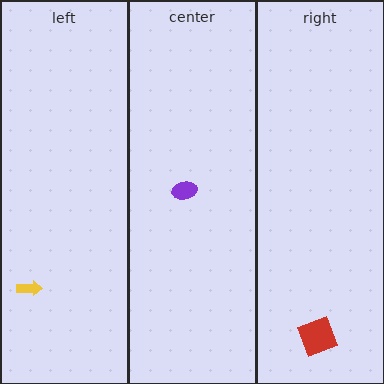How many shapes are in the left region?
1.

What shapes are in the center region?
The purple ellipse.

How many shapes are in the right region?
1.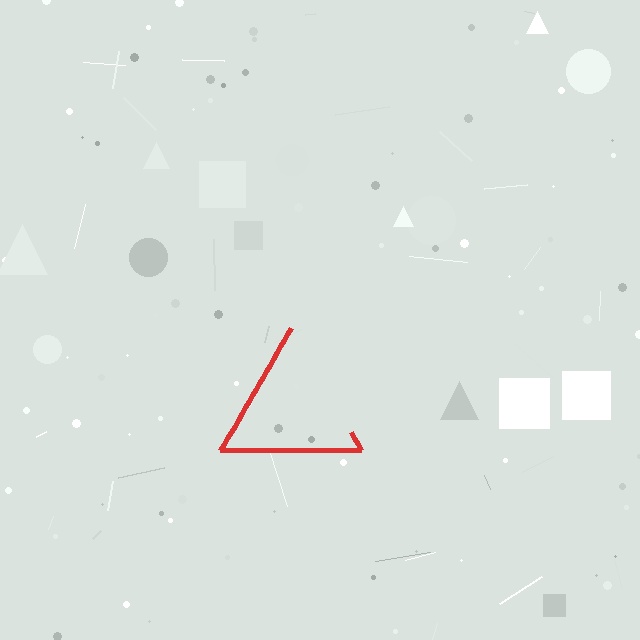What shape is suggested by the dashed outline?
The dashed outline suggests a triangle.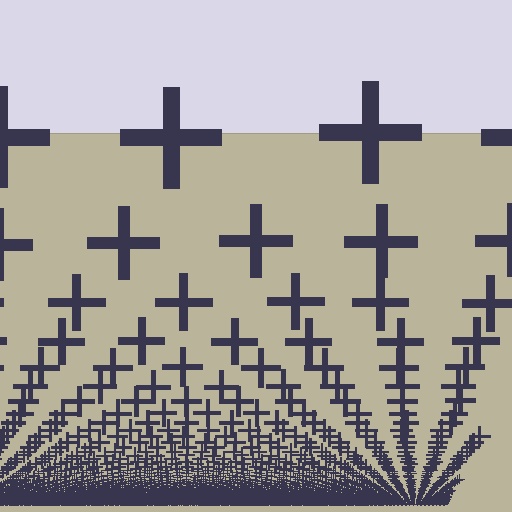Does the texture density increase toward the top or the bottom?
Density increases toward the bottom.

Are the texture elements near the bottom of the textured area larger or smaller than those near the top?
Smaller. The gradient is inverted — elements near the bottom are smaller and denser.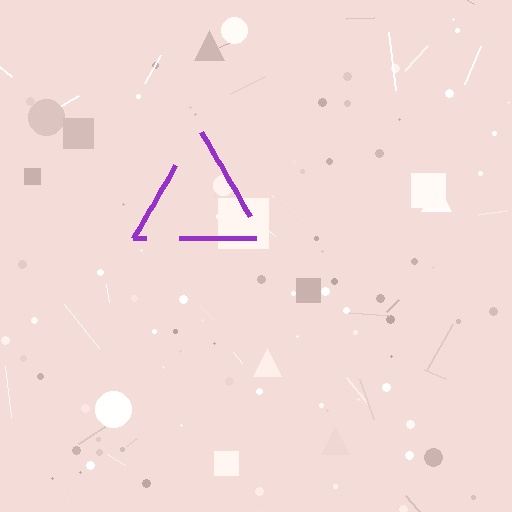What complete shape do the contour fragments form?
The contour fragments form a triangle.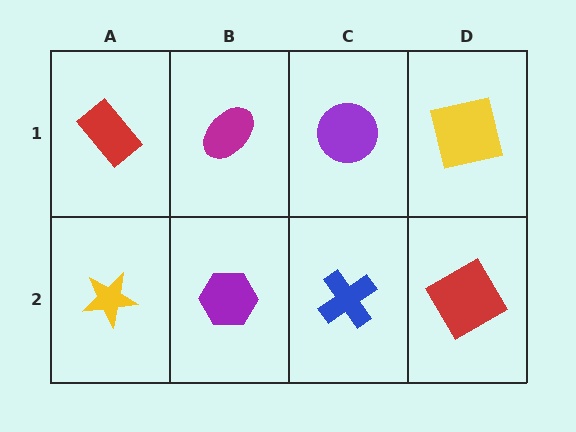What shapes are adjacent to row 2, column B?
A magenta ellipse (row 1, column B), a yellow star (row 2, column A), a blue cross (row 2, column C).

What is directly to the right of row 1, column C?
A yellow square.